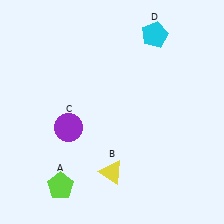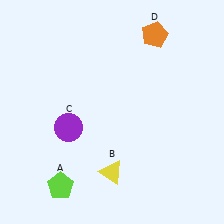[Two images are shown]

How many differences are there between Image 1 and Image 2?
There is 1 difference between the two images.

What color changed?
The pentagon (D) changed from cyan in Image 1 to orange in Image 2.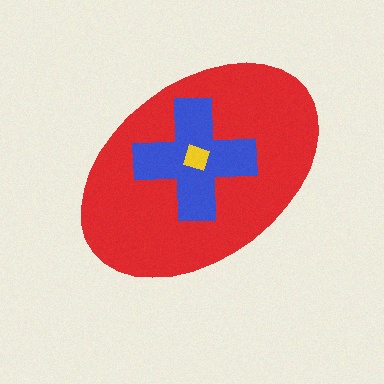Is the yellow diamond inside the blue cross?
Yes.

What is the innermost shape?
The yellow diamond.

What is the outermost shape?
The red ellipse.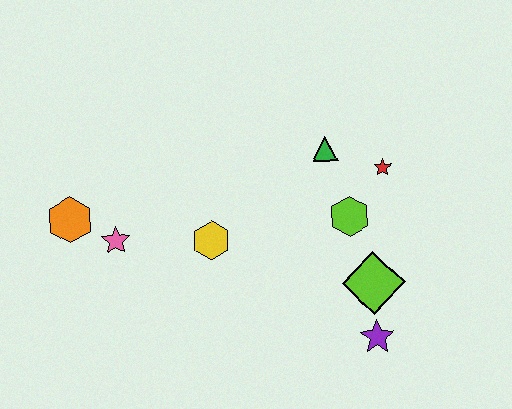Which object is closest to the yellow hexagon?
The pink star is closest to the yellow hexagon.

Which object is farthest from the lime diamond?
The orange hexagon is farthest from the lime diamond.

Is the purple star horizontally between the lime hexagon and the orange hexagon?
No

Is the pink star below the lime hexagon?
Yes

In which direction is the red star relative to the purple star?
The red star is above the purple star.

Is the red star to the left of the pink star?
No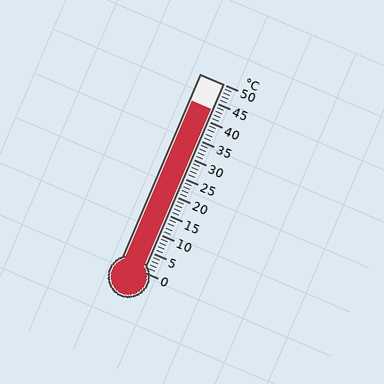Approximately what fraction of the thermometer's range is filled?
The thermometer is filled to approximately 85% of its range.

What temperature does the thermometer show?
The thermometer shows approximately 43°C.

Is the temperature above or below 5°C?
The temperature is above 5°C.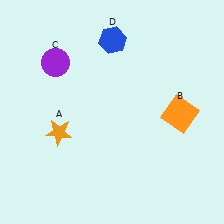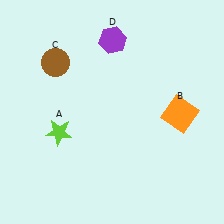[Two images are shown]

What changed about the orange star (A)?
In Image 1, A is orange. In Image 2, it changed to lime.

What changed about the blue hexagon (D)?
In Image 1, D is blue. In Image 2, it changed to purple.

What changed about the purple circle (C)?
In Image 1, C is purple. In Image 2, it changed to brown.